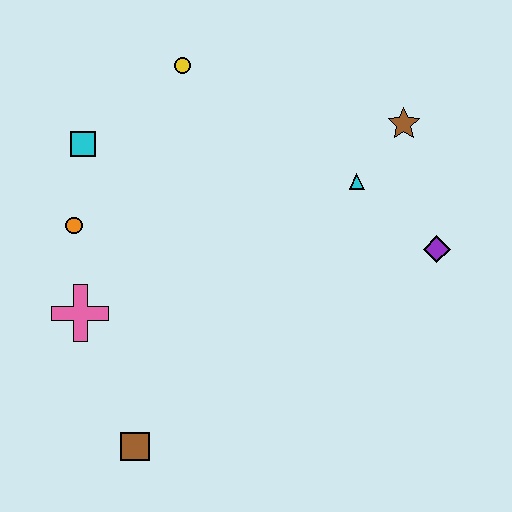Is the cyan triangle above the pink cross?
Yes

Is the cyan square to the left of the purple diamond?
Yes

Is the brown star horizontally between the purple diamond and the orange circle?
Yes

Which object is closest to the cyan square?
The orange circle is closest to the cyan square.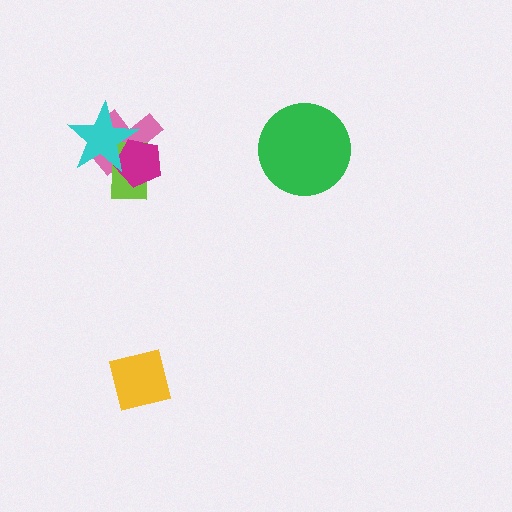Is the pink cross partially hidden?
Yes, it is partially covered by another shape.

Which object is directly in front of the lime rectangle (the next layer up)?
The magenta pentagon is directly in front of the lime rectangle.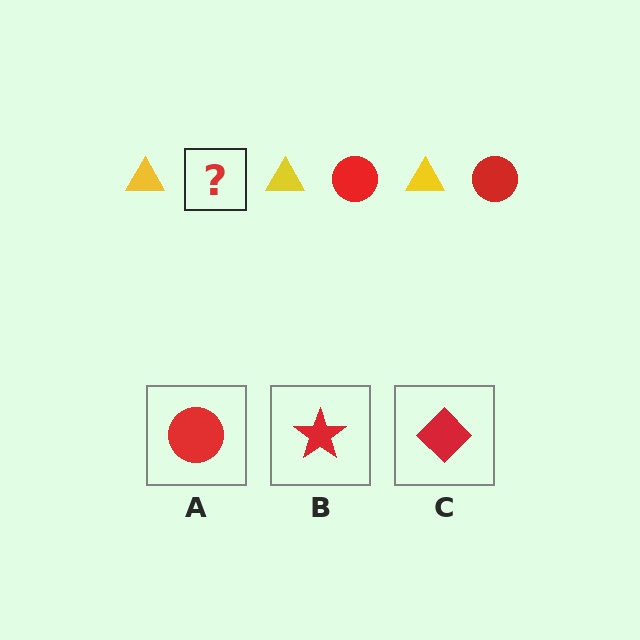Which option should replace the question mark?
Option A.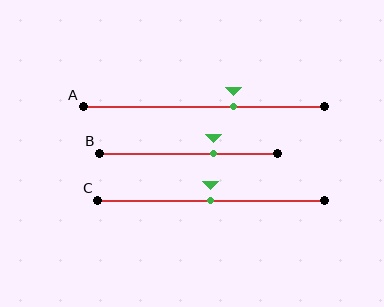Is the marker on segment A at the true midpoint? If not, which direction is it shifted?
No, the marker on segment A is shifted to the right by about 13% of the segment length.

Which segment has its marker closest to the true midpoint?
Segment C has its marker closest to the true midpoint.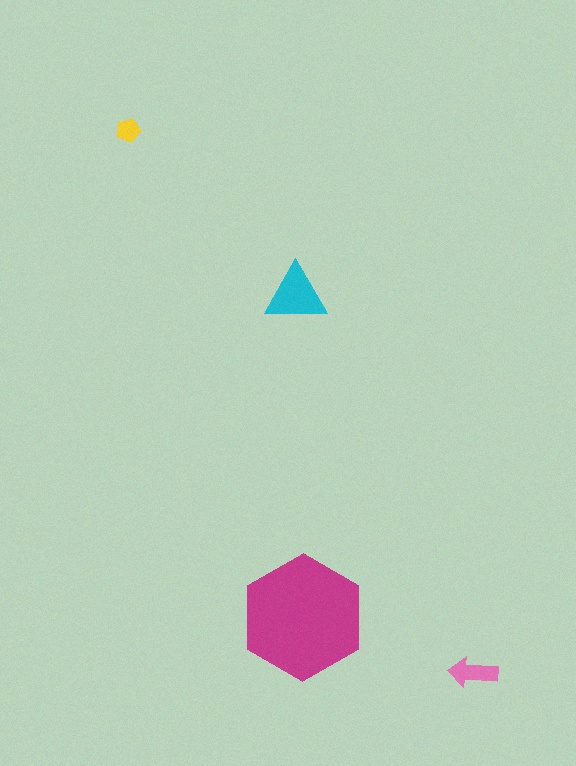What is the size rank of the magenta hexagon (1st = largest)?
1st.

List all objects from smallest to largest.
The yellow pentagon, the pink arrow, the cyan triangle, the magenta hexagon.